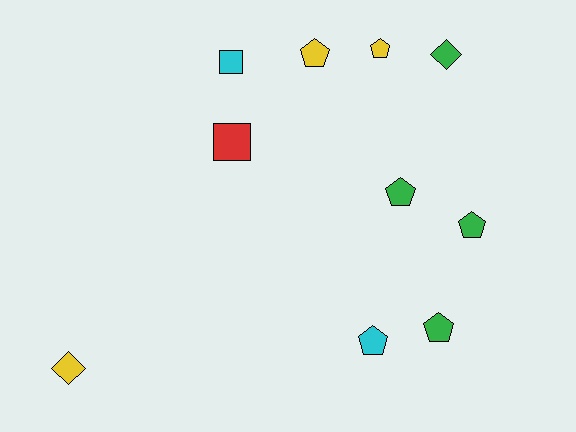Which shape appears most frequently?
Pentagon, with 6 objects.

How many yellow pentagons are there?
There are 2 yellow pentagons.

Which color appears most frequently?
Green, with 4 objects.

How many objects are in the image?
There are 10 objects.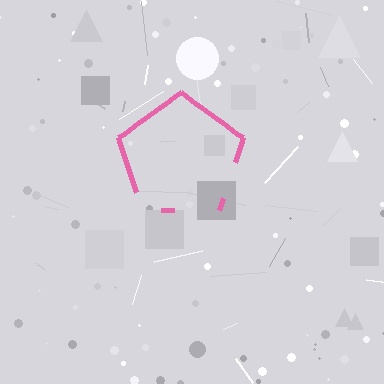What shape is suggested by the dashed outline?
The dashed outline suggests a pentagon.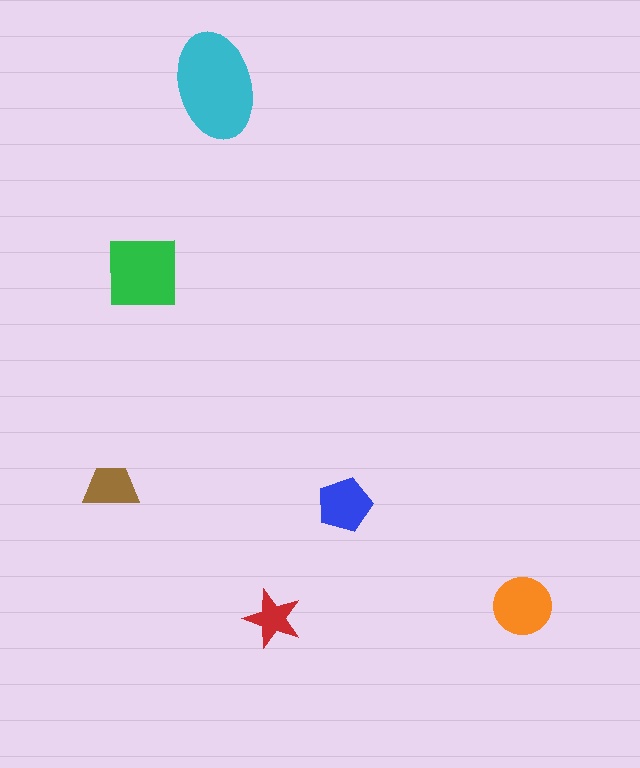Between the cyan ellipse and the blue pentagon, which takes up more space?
The cyan ellipse.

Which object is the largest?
The cyan ellipse.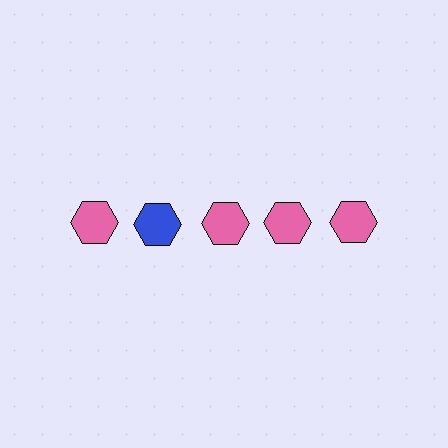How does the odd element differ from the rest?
It has a different color: blue instead of pink.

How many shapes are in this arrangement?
There are 5 shapes arranged in a grid pattern.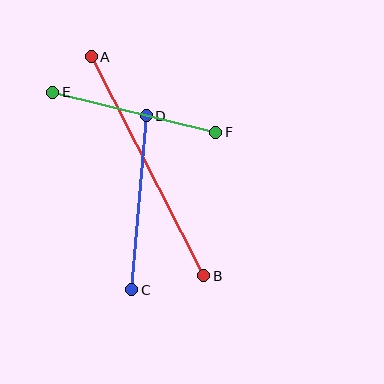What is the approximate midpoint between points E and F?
The midpoint is at approximately (134, 112) pixels.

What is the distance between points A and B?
The distance is approximately 246 pixels.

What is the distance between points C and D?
The distance is approximately 175 pixels.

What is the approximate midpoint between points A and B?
The midpoint is at approximately (148, 166) pixels.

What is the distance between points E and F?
The distance is approximately 168 pixels.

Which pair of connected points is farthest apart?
Points A and B are farthest apart.